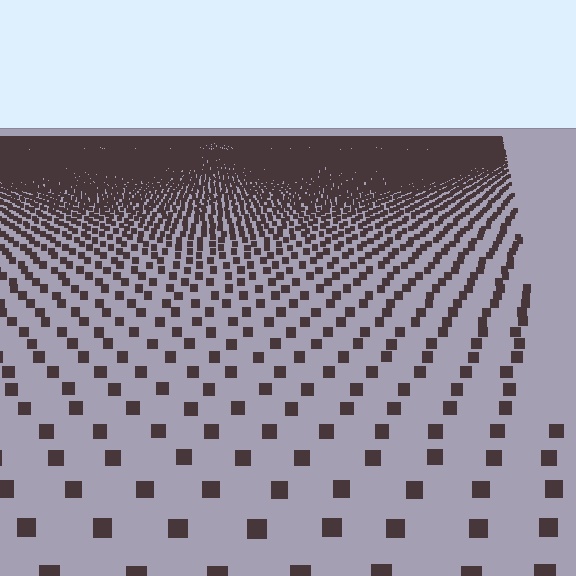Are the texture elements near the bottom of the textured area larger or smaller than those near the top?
Larger. Near the bottom, elements are closer to the viewer and appear at a bigger on-screen size.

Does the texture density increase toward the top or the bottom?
Density increases toward the top.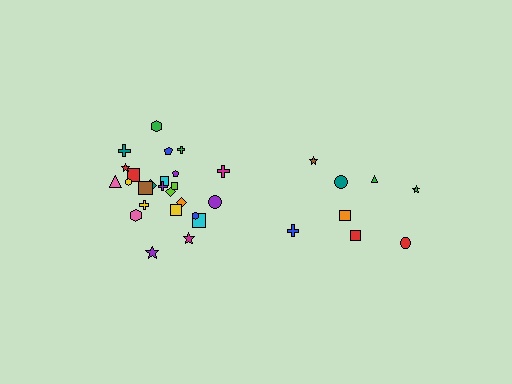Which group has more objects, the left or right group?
The left group.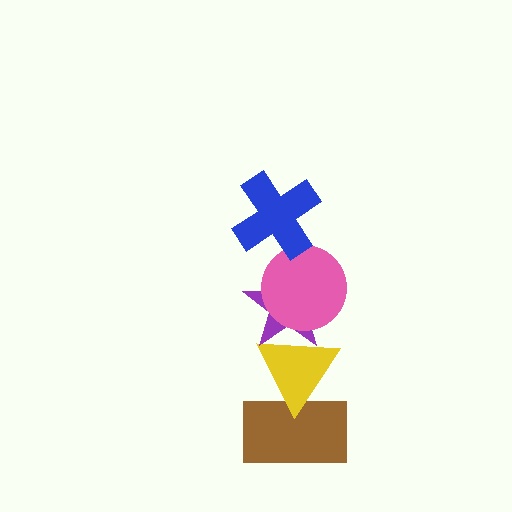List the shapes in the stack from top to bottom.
From top to bottom: the blue cross, the pink circle, the purple star, the yellow triangle, the brown rectangle.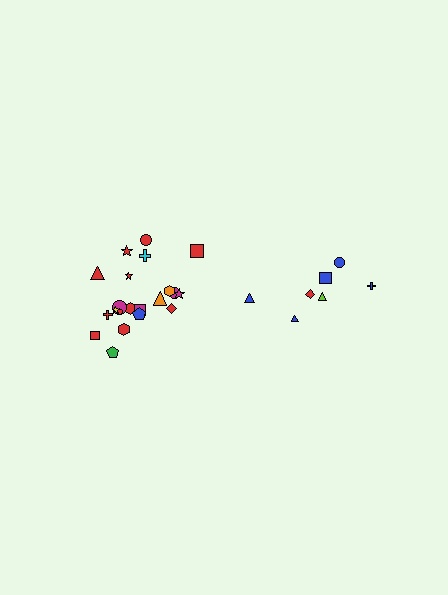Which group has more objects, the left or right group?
The left group.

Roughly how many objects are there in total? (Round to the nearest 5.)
Roughly 30 objects in total.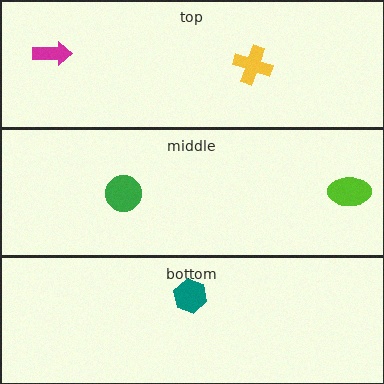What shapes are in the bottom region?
The teal hexagon.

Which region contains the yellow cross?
The top region.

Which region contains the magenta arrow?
The top region.